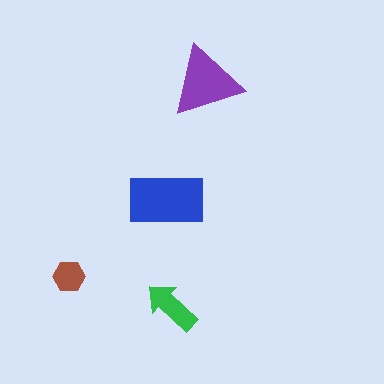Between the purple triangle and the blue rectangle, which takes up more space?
The blue rectangle.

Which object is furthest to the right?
The purple triangle is rightmost.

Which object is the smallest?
The brown hexagon.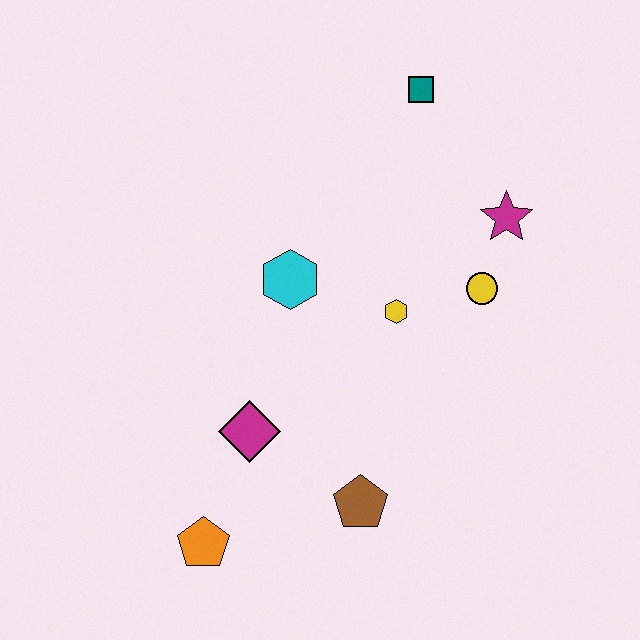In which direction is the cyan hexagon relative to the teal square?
The cyan hexagon is below the teal square.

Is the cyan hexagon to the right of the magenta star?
No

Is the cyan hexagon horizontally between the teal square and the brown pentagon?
No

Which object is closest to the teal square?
The magenta star is closest to the teal square.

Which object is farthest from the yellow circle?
The orange pentagon is farthest from the yellow circle.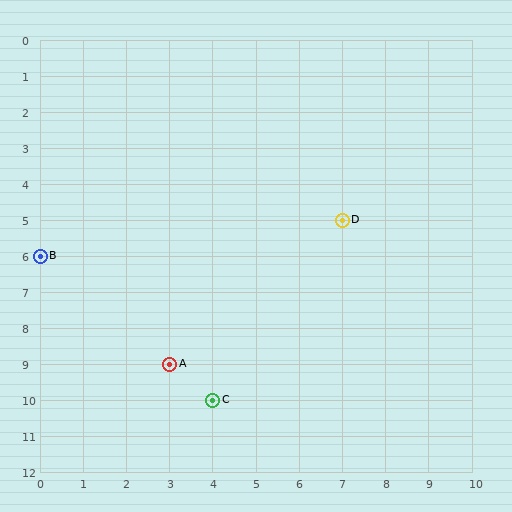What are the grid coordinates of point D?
Point D is at grid coordinates (7, 5).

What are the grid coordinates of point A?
Point A is at grid coordinates (3, 9).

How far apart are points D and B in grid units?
Points D and B are 7 columns and 1 row apart (about 7.1 grid units diagonally).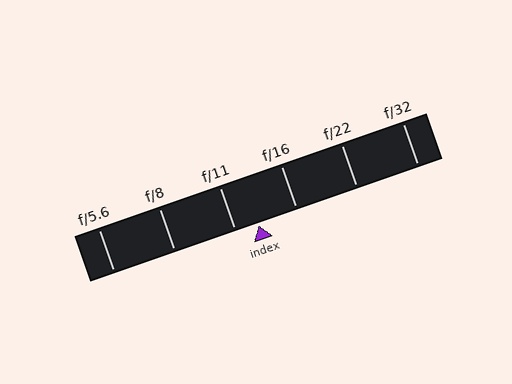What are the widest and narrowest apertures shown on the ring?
The widest aperture shown is f/5.6 and the narrowest is f/32.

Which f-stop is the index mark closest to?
The index mark is closest to f/11.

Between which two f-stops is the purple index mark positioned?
The index mark is between f/11 and f/16.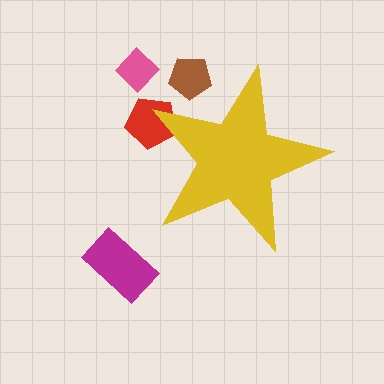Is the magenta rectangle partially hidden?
No, the magenta rectangle is fully visible.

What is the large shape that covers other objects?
A yellow star.